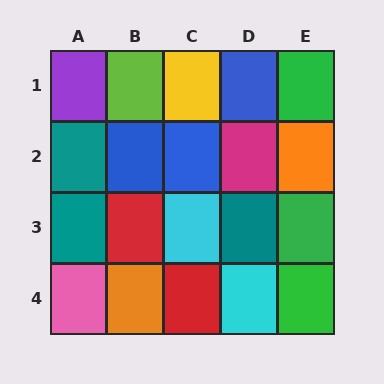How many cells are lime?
1 cell is lime.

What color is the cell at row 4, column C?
Red.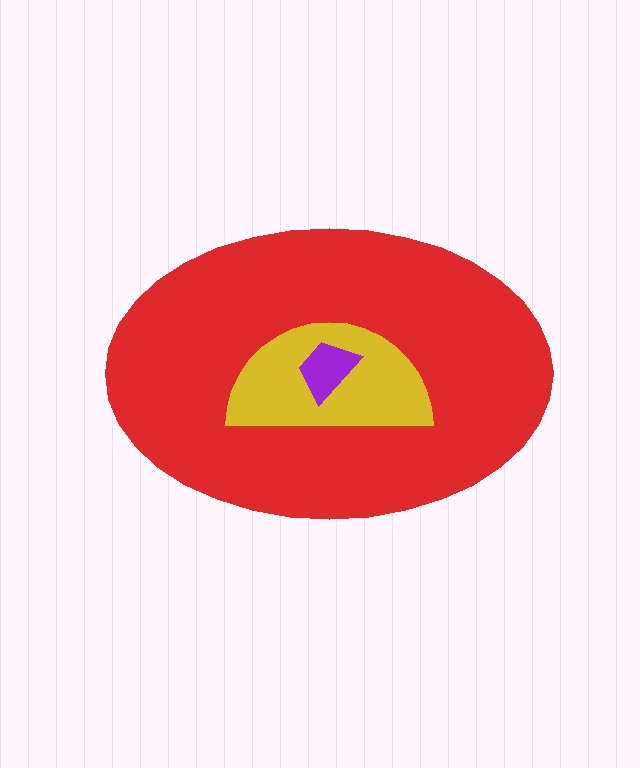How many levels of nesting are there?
3.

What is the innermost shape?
The purple trapezoid.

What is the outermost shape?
The red ellipse.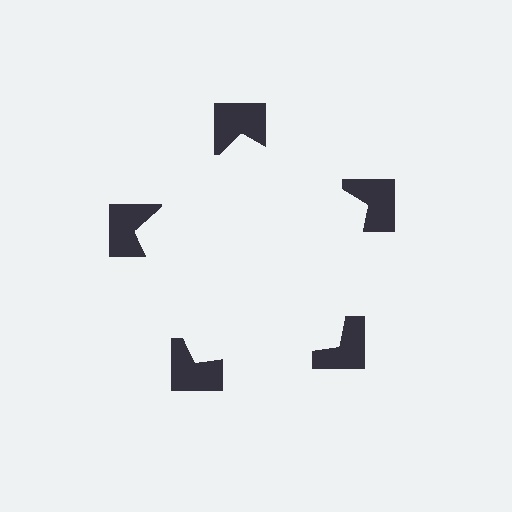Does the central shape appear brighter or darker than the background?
It typically appears slightly brighter than the background, even though no actual brightness change is drawn.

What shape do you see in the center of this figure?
An illusory pentagon — its edges are inferred from the aligned wedge cuts in the notched squares, not physically drawn.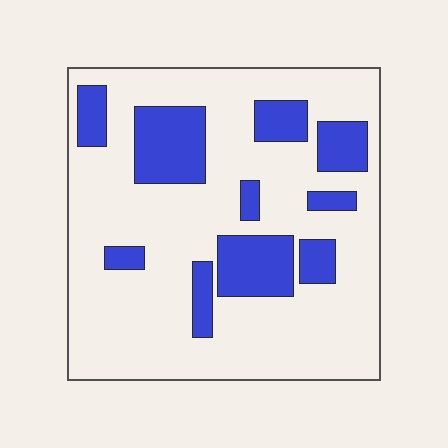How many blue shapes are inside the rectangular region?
10.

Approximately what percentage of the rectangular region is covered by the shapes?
Approximately 25%.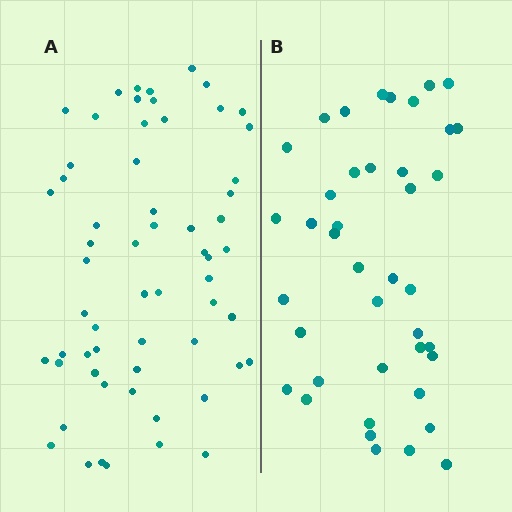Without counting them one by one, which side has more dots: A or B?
Region A (the left region) has more dots.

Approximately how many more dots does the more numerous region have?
Region A has approximately 20 more dots than region B.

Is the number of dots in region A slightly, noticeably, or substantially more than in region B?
Region A has substantially more. The ratio is roughly 1.5 to 1.